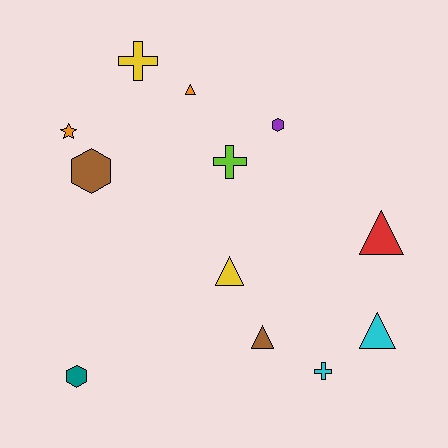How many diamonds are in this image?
There are no diamonds.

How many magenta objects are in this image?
There are no magenta objects.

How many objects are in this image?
There are 12 objects.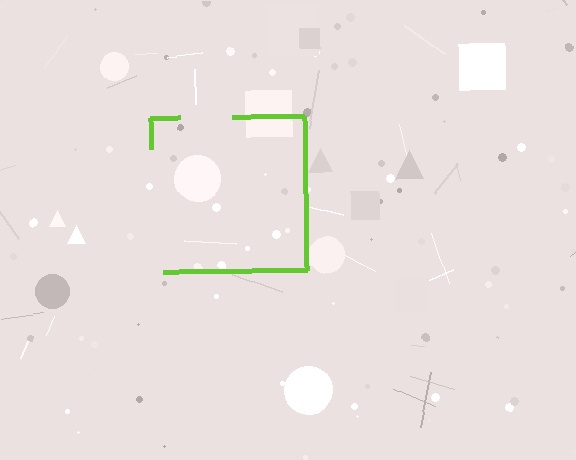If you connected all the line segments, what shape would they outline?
They would outline a square.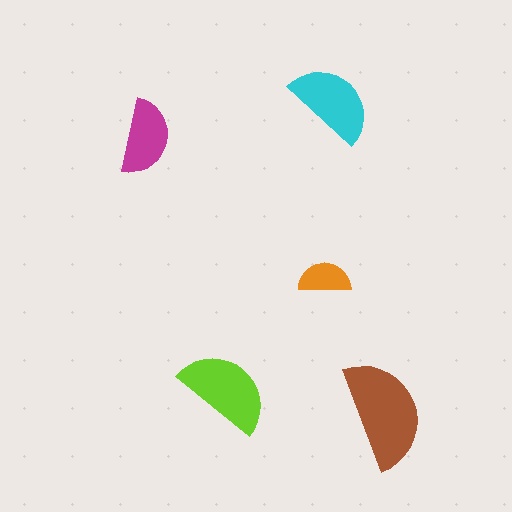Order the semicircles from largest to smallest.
the brown one, the lime one, the cyan one, the magenta one, the orange one.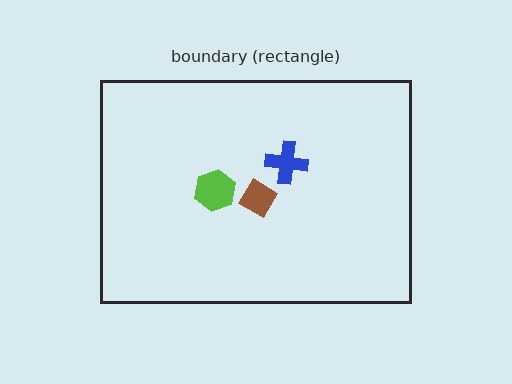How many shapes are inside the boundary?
3 inside, 0 outside.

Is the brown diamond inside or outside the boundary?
Inside.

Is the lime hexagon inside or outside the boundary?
Inside.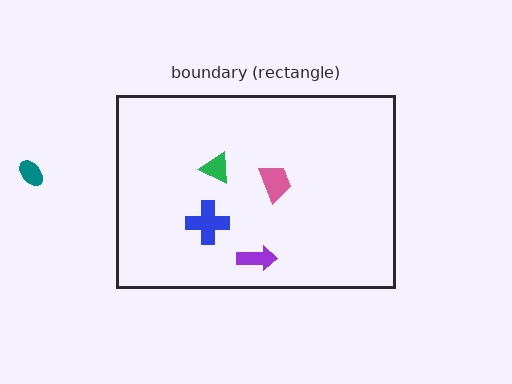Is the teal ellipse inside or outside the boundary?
Outside.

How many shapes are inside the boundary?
4 inside, 1 outside.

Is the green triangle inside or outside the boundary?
Inside.